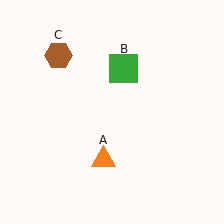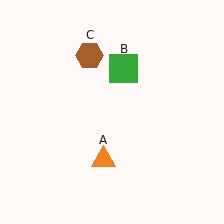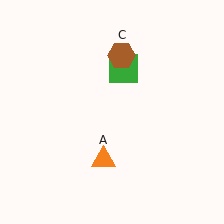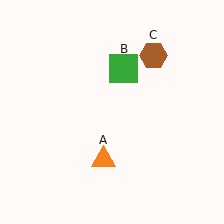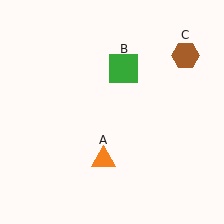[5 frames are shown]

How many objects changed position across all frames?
1 object changed position: brown hexagon (object C).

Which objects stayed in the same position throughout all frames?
Orange triangle (object A) and green square (object B) remained stationary.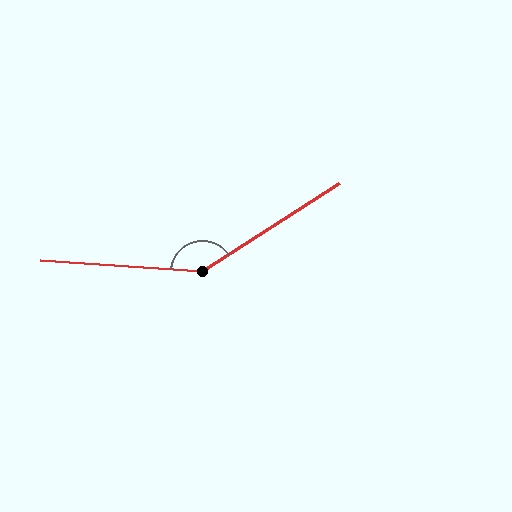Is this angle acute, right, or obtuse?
It is obtuse.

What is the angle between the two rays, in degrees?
Approximately 143 degrees.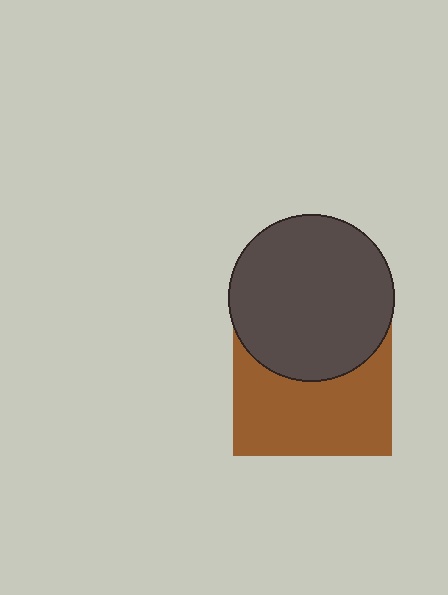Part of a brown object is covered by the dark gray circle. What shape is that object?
It is a square.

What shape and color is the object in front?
The object in front is a dark gray circle.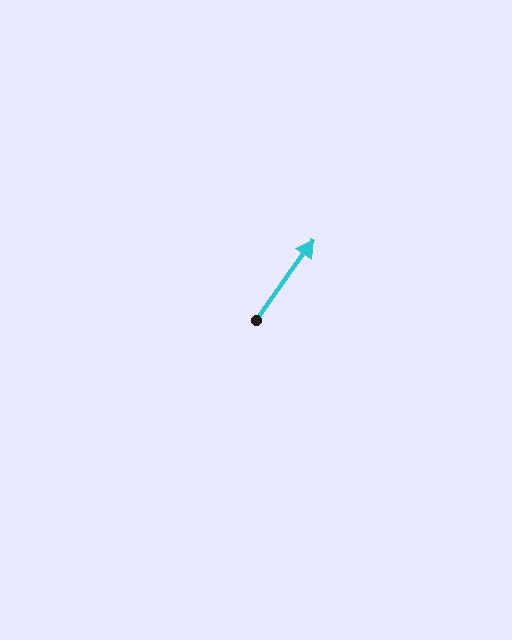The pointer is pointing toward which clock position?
Roughly 1 o'clock.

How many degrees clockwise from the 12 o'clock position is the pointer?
Approximately 36 degrees.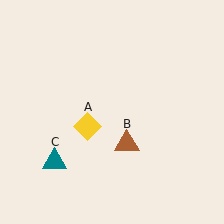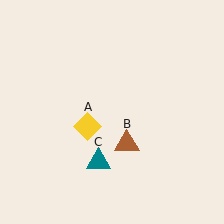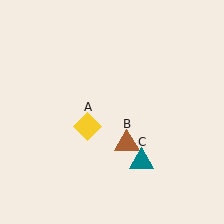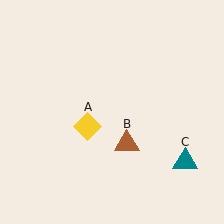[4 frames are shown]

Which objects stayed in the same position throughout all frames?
Yellow diamond (object A) and brown triangle (object B) remained stationary.